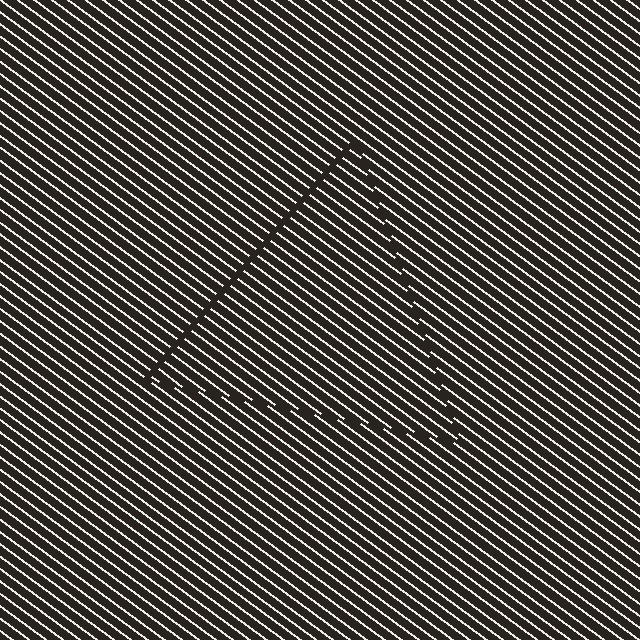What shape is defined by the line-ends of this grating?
An illusory triangle. The interior of the shape contains the same grating, shifted by half a period — the contour is defined by the phase discontinuity where line-ends from the inner and outer gratings abut.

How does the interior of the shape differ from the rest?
The interior of the shape contains the same grating, shifted by half a period — the contour is defined by the phase discontinuity where line-ends from the inner and outer gratings abut.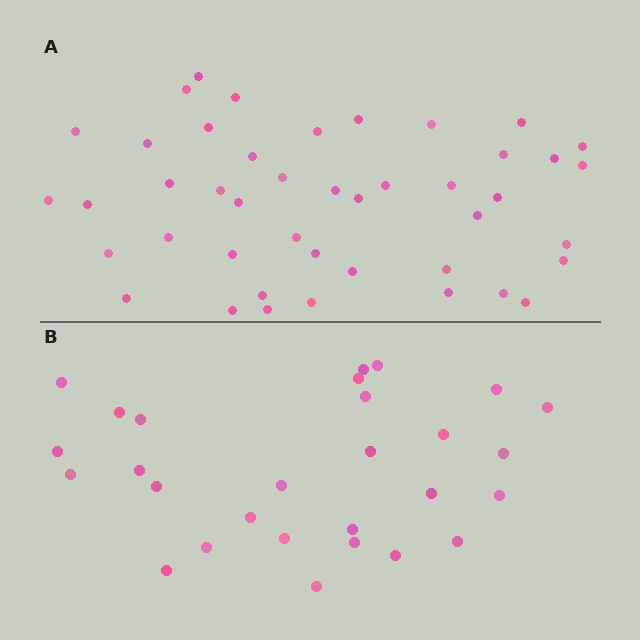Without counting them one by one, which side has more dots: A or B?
Region A (the top region) has more dots.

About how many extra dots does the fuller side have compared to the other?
Region A has approximately 15 more dots than region B.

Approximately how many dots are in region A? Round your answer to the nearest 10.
About 40 dots. (The exact count is 44, which rounds to 40.)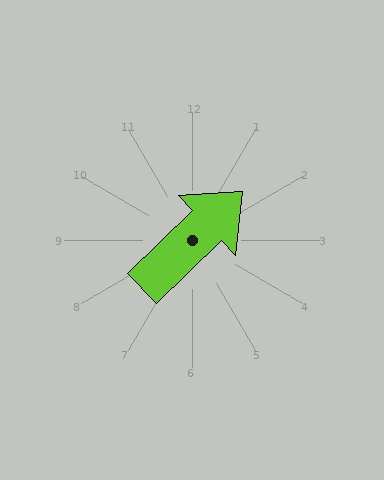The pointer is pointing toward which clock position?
Roughly 2 o'clock.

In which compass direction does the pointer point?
Northeast.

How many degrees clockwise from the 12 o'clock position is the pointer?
Approximately 46 degrees.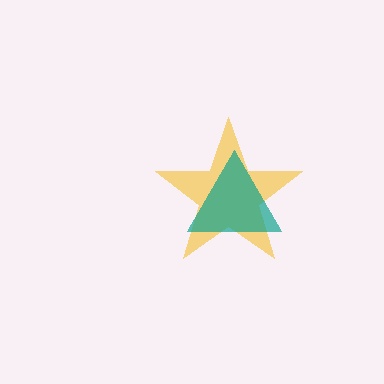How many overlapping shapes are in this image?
There are 2 overlapping shapes in the image.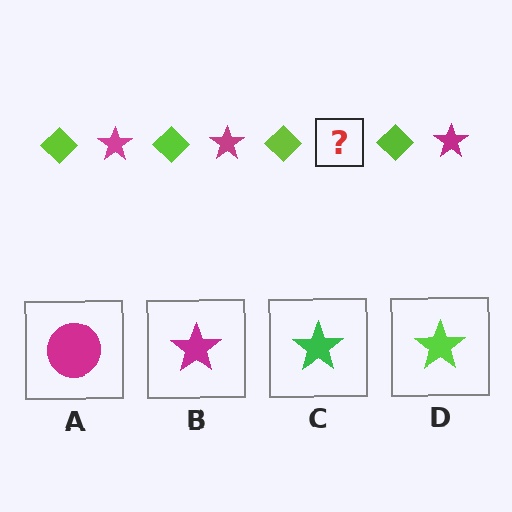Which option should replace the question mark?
Option B.